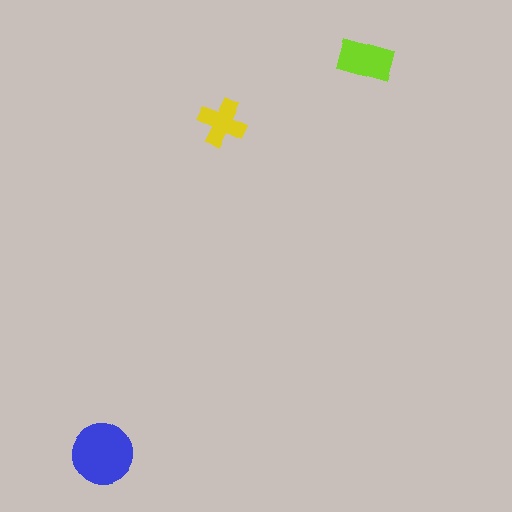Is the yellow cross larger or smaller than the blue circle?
Smaller.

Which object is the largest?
The blue circle.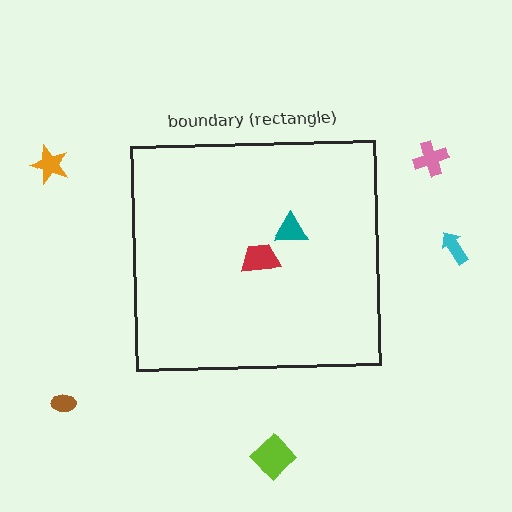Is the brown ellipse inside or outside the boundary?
Outside.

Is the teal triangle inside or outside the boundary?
Inside.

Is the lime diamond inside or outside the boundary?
Outside.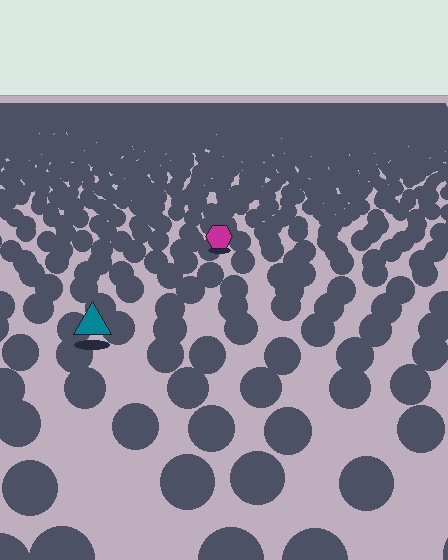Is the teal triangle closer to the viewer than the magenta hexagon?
Yes. The teal triangle is closer — you can tell from the texture gradient: the ground texture is coarser near it.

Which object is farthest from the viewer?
The magenta hexagon is farthest from the viewer. It appears smaller and the ground texture around it is denser.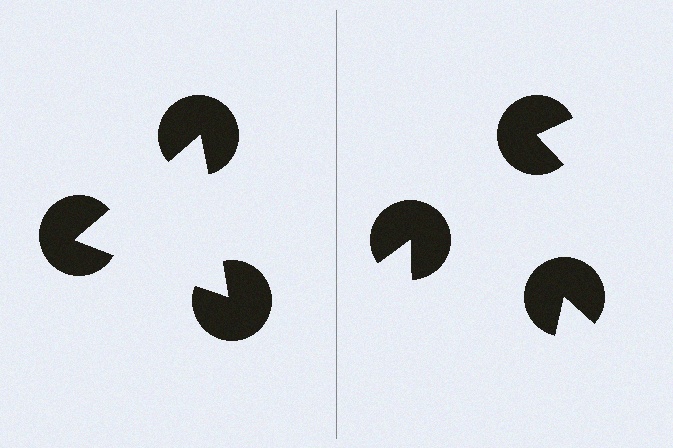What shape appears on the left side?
An illusory triangle.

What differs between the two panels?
The pac-man discs are positioned identically on both sides; only the wedge orientations differ. On the left they align to a triangle; on the right they are misaligned.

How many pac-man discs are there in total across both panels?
6 — 3 on each side.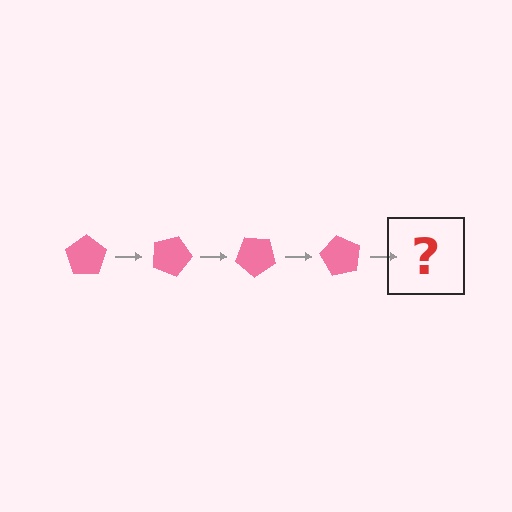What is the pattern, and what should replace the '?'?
The pattern is that the pentagon rotates 20 degrees each step. The '?' should be a pink pentagon rotated 80 degrees.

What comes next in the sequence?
The next element should be a pink pentagon rotated 80 degrees.